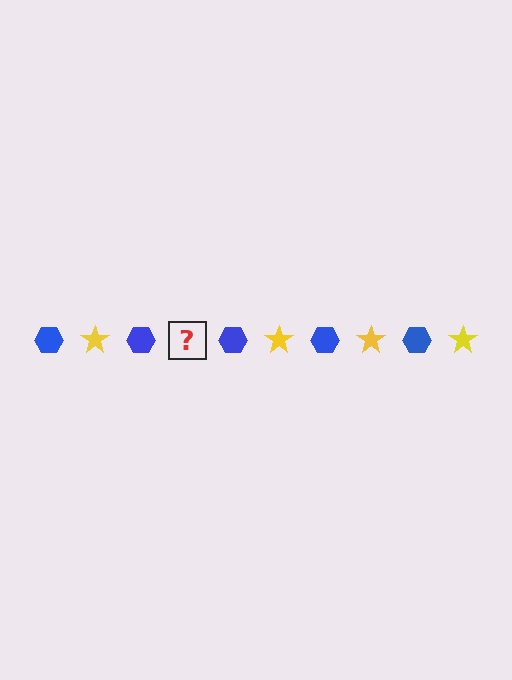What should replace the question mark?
The question mark should be replaced with a yellow star.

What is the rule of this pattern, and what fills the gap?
The rule is that the pattern alternates between blue hexagon and yellow star. The gap should be filled with a yellow star.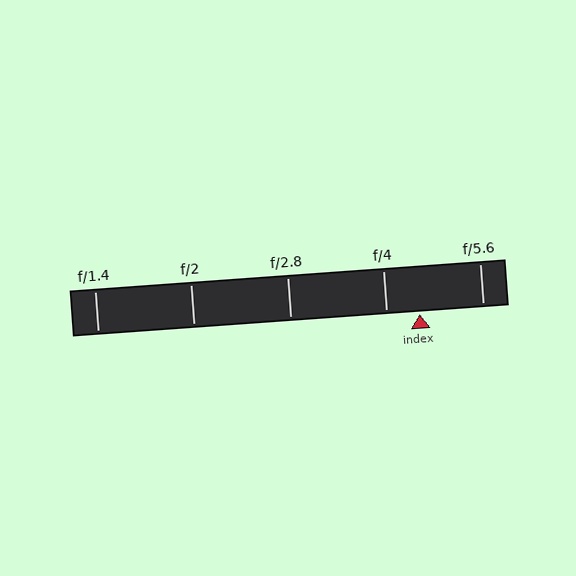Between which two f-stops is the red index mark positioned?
The index mark is between f/4 and f/5.6.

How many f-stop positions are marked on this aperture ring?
There are 5 f-stop positions marked.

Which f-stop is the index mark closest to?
The index mark is closest to f/4.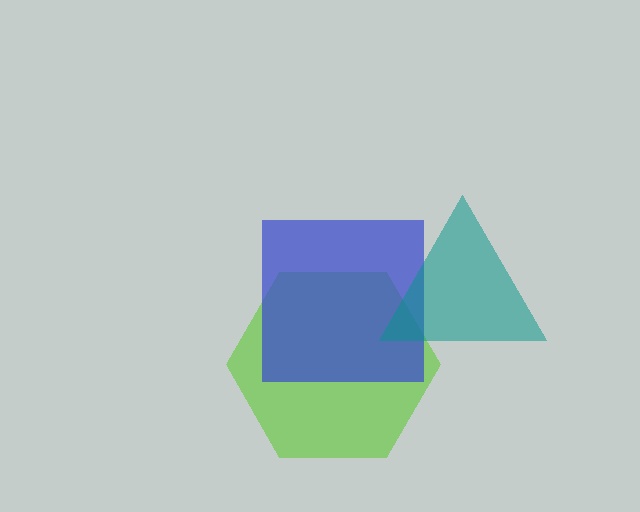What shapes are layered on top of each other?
The layered shapes are: a lime hexagon, a blue square, a teal triangle.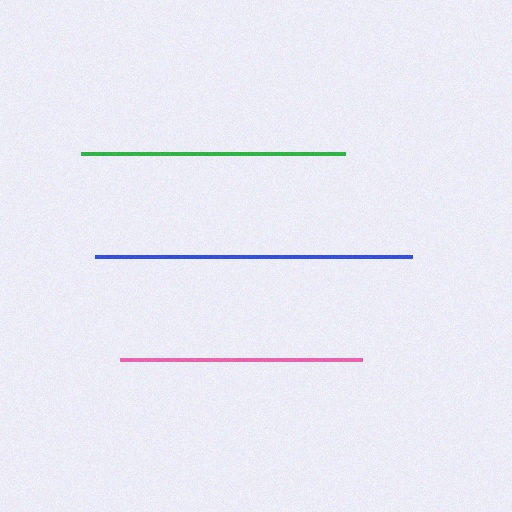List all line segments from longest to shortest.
From longest to shortest: blue, green, pink.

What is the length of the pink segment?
The pink segment is approximately 242 pixels long.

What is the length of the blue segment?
The blue segment is approximately 317 pixels long.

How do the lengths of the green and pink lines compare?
The green and pink lines are approximately the same length.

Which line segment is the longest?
The blue line is the longest at approximately 317 pixels.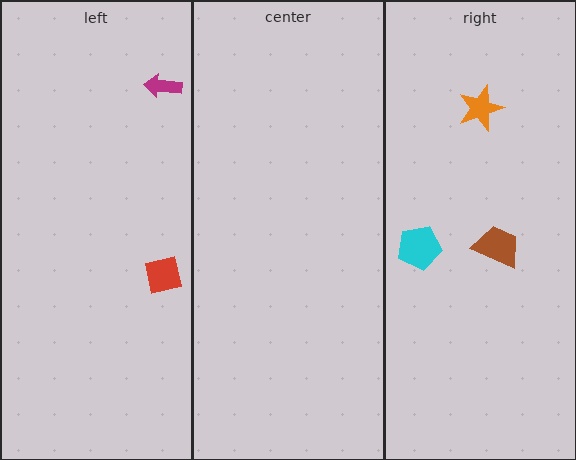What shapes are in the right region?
The brown trapezoid, the orange star, the cyan pentagon.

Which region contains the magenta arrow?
The left region.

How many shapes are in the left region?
2.